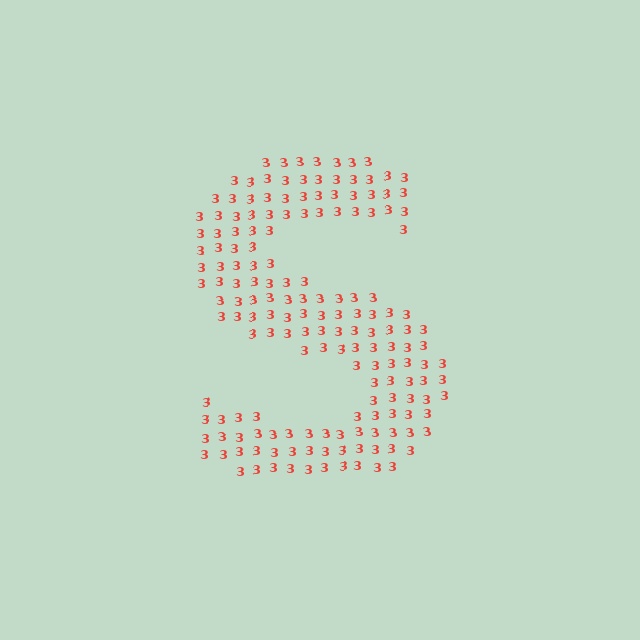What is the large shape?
The large shape is the letter S.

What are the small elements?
The small elements are digit 3's.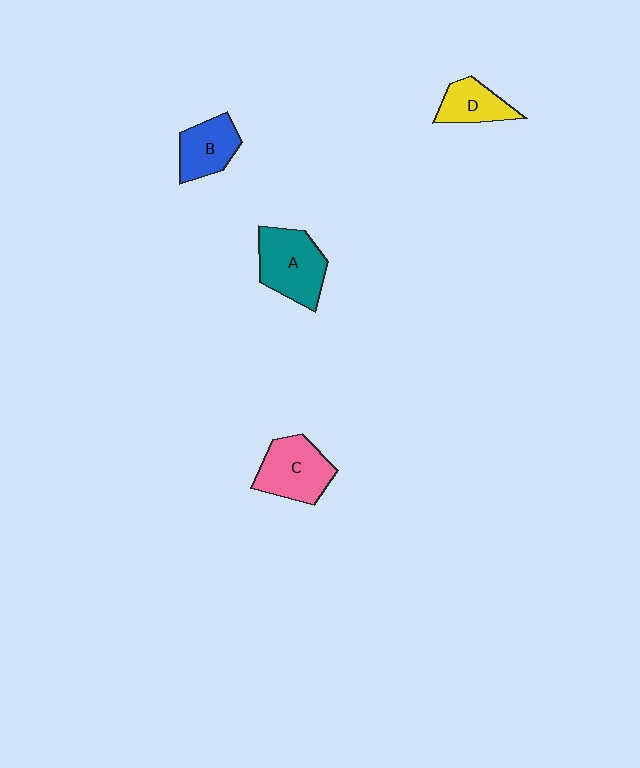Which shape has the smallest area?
Shape D (yellow).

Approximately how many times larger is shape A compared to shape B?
Approximately 1.4 times.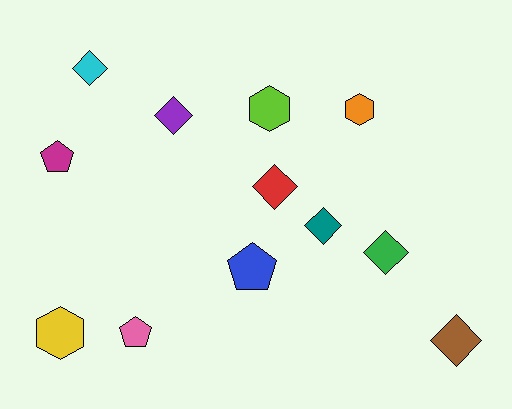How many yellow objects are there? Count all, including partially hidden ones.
There is 1 yellow object.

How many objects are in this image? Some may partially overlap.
There are 12 objects.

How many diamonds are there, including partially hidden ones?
There are 6 diamonds.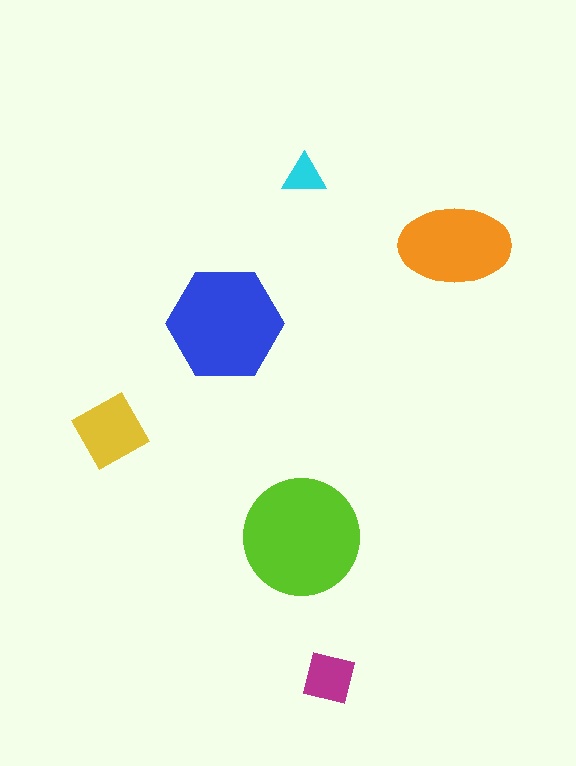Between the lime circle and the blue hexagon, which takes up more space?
The lime circle.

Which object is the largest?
The lime circle.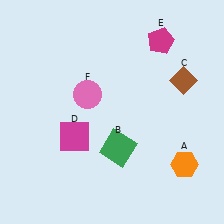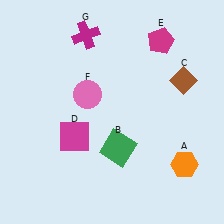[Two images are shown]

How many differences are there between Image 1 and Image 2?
There is 1 difference between the two images.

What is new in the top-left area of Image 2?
A magenta cross (G) was added in the top-left area of Image 2.